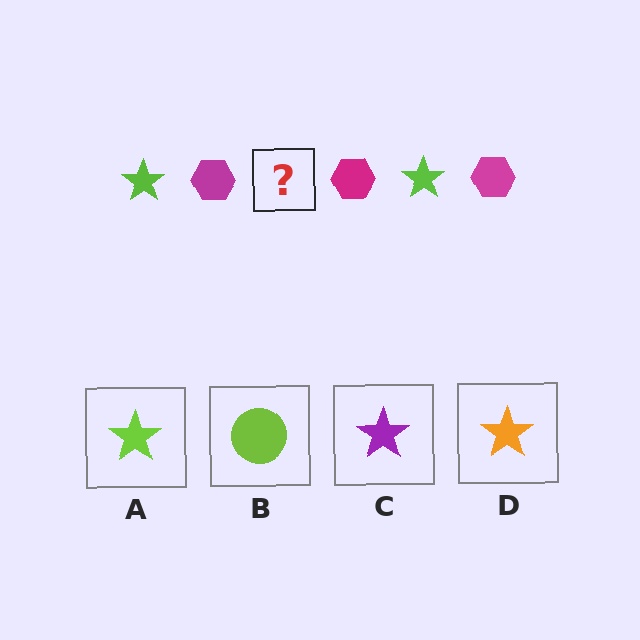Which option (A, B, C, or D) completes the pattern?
A.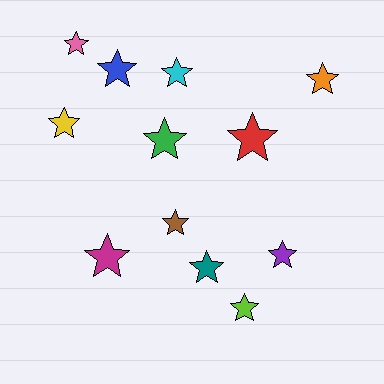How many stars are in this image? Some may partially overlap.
There are 12 stars.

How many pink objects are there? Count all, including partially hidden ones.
There is 1 pink object.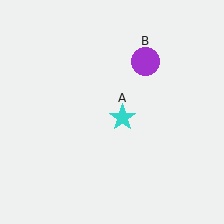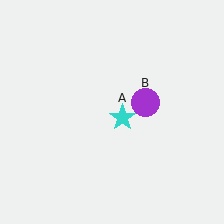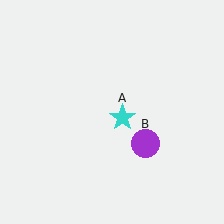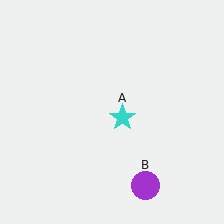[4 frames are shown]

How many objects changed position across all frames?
1 object changed position: purple circle (object B).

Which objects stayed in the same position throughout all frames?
Cyan star (object A) remained stationary.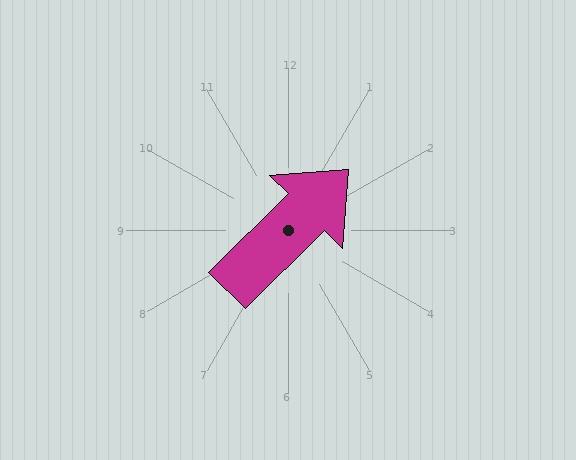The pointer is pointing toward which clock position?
Roughly 2 o'clock.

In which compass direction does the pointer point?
Northeast.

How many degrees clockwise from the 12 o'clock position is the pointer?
Approximately 45 degrees.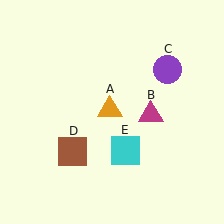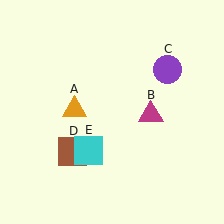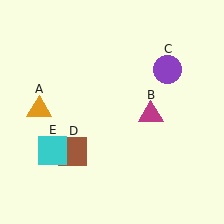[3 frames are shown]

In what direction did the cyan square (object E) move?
The cyan square (object E) moved left.